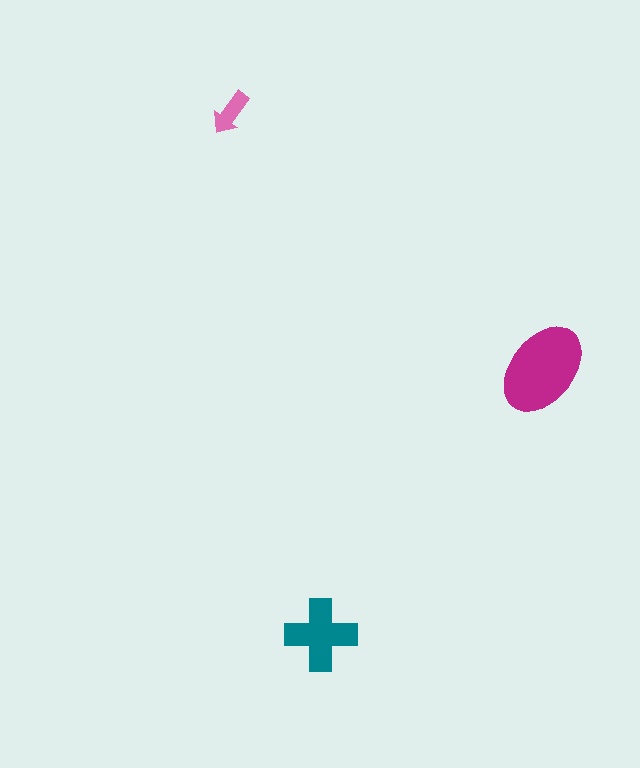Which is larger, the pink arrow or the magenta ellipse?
The magenta ellipse.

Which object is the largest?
The magenta ellipse.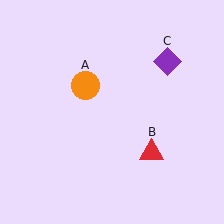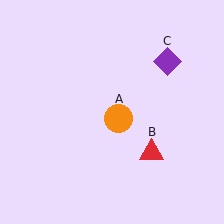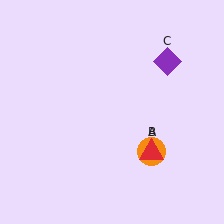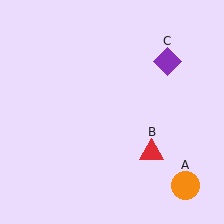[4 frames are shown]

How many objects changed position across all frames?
1 object changed position: orange circle (object A).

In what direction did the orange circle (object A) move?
The orange circle (object A) moved down and to the right.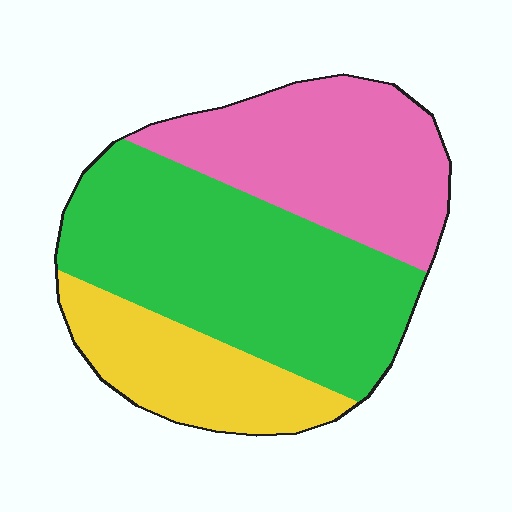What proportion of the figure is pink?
Pink covers around 30% of the figure.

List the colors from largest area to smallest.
From largest to smallest: green, pink, yellow.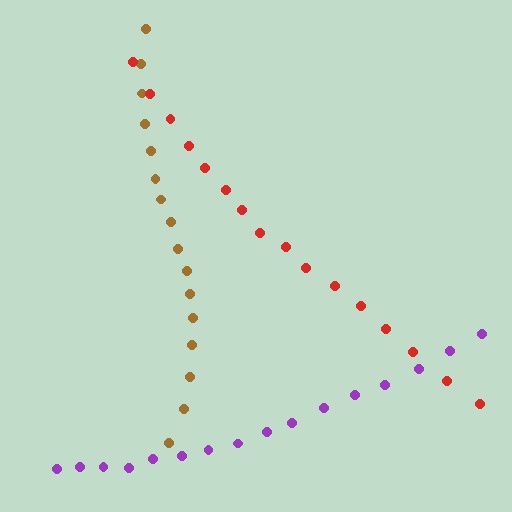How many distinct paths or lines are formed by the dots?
There are 3 distinct paths.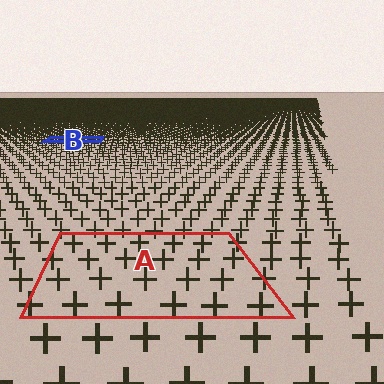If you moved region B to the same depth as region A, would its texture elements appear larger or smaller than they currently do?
They would appear larger. At a closer depth, the same texture elements are projected at a bigger on-screen size.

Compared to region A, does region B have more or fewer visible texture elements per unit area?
Region B has more texture elements per unit area — they are packed more densely because it is farther away.